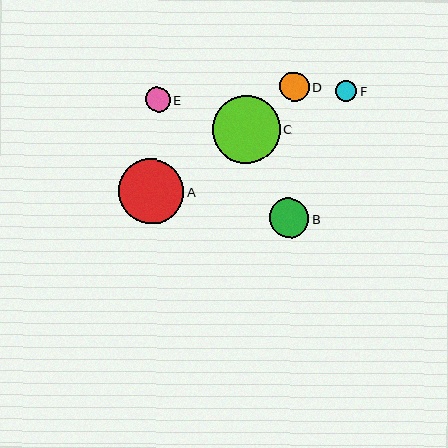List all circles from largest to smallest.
From largest to smallest: C, A, B, D, E, F.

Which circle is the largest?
Circle C is the largest with a size of approximately 68 pixels.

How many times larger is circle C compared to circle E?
Circle C is approximately 2.8 times the size of circle E.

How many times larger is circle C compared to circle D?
Circle C is approximately 2.3 times the size of circle D.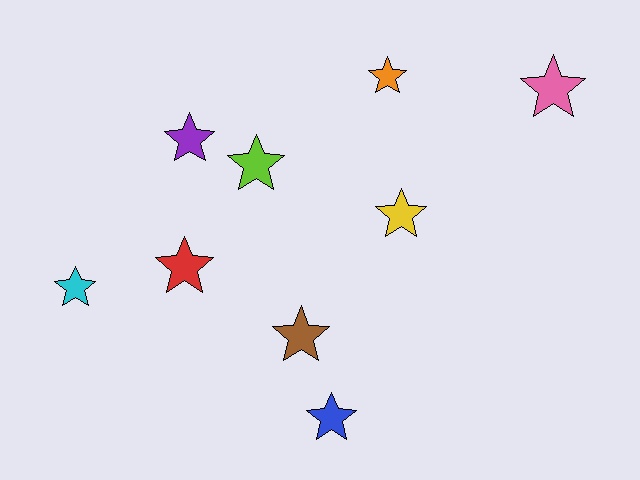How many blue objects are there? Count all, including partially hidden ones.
There is 1 blue object.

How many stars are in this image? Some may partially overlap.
There are 9 stars.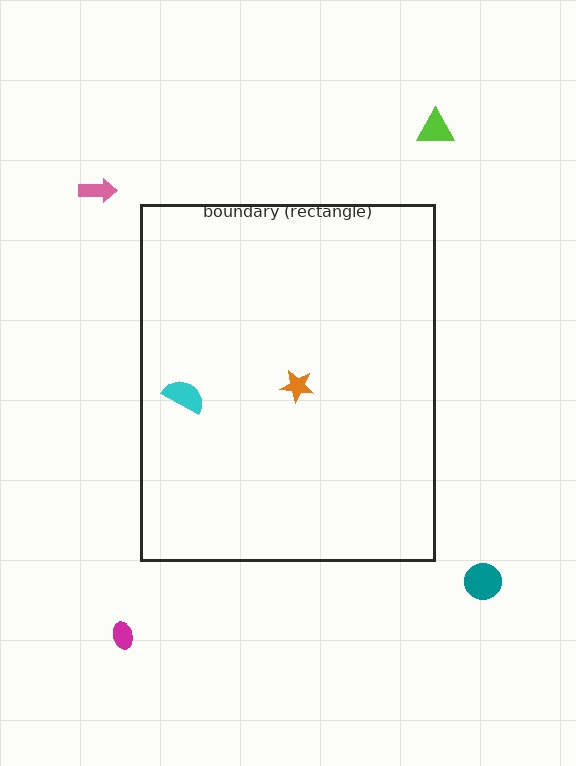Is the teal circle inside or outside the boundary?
Outside.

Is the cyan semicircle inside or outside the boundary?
Inside.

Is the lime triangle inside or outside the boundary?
Outside.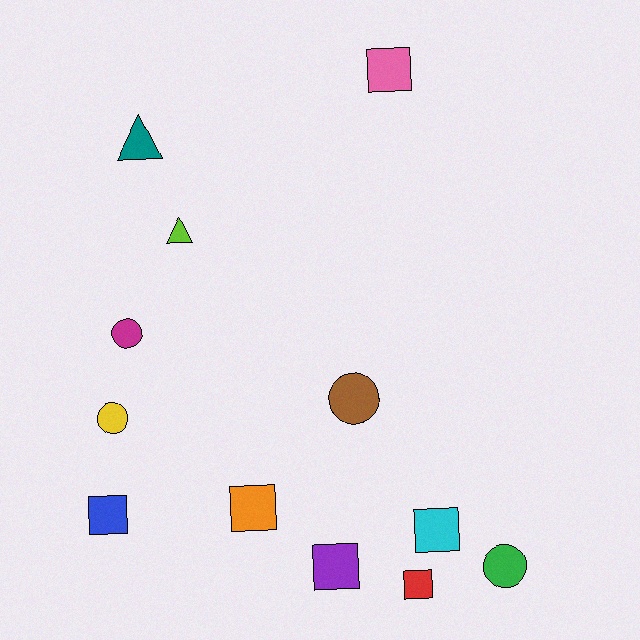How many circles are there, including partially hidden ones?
There are 4 circles.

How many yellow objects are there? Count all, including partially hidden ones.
There is 1 yellow object.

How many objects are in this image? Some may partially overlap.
There are 12 objects.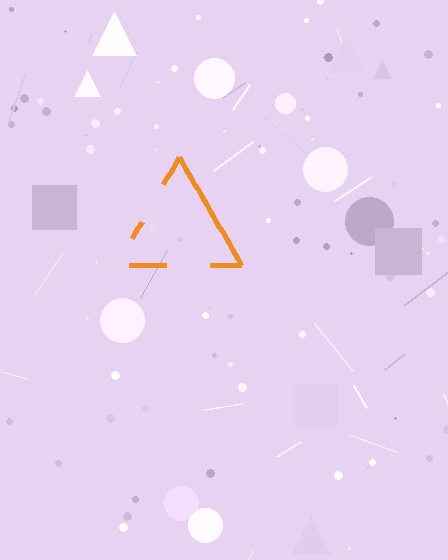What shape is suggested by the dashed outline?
The dashed outline suggests a triangle.